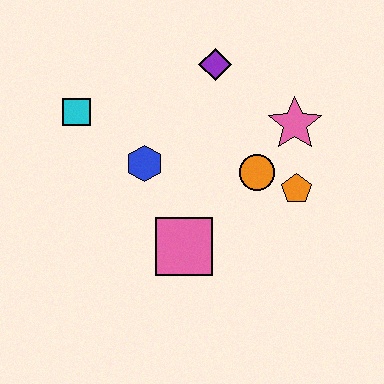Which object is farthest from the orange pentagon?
The cyan square is farthest from the orange pentagon.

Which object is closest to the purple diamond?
The pink star is closest to the purple diamond.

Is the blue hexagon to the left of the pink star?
Yes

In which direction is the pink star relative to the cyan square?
The pink star is to the right of the cyan square.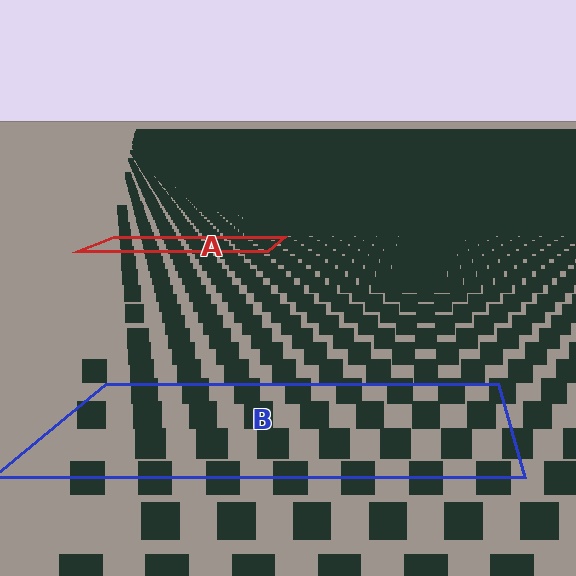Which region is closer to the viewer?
Region B is closer. The texture elements there are larger and more spread out.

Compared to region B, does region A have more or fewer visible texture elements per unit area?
Region A has more texture elements per unit area — they are packed more densely because it is farther away.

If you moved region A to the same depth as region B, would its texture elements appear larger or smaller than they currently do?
They would appear larger. At a closer depth, the same texture elements are projected at a bigger on-screen size.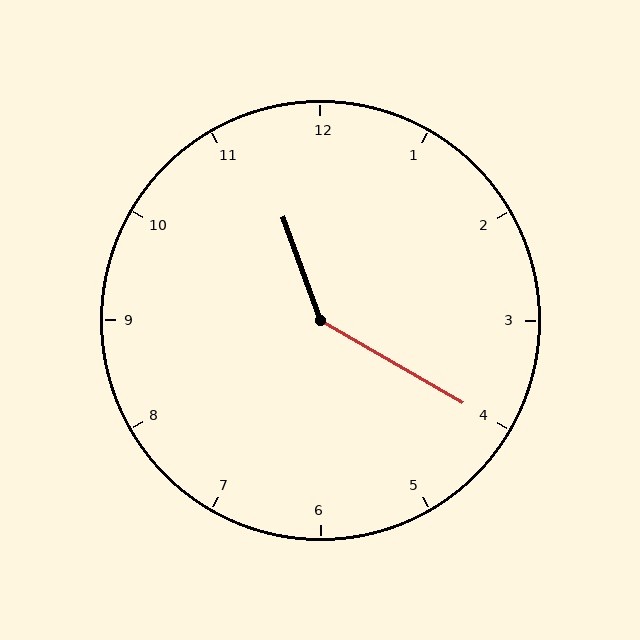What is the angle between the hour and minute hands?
Approximately 140 degrees.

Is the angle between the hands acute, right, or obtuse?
It is obtuse.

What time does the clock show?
11:20.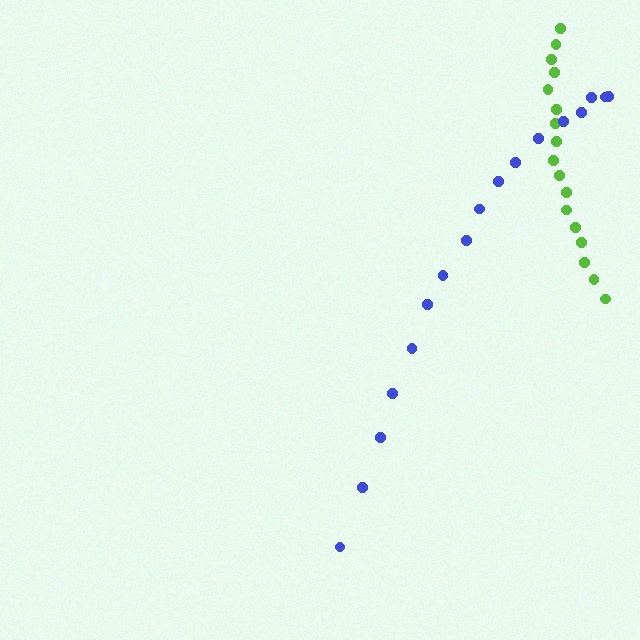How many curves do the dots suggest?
There are 2 distinct paths.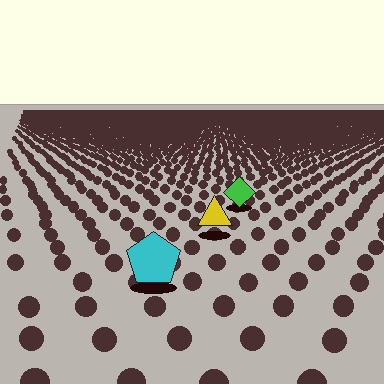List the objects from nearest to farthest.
From nearest to farthest: the cyan pentagon, the yellow triangle, the green diamond.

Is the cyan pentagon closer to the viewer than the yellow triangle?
Yes. The cyan pentagon is closer — you can tell from the texture gradient: the ground texture is coarser near it.